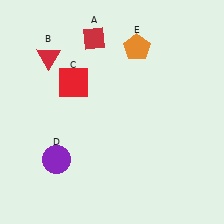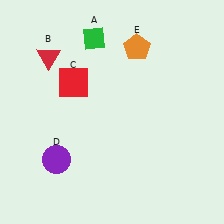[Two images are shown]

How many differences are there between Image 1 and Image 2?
There is 1 difference between the two images.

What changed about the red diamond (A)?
In Image 1, A is red. In Image 2, it changed to green.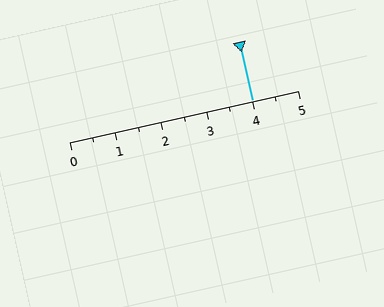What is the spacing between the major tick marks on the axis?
The major ticks are spaced 1 apart.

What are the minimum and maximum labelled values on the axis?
The axis runs from 0 to 5.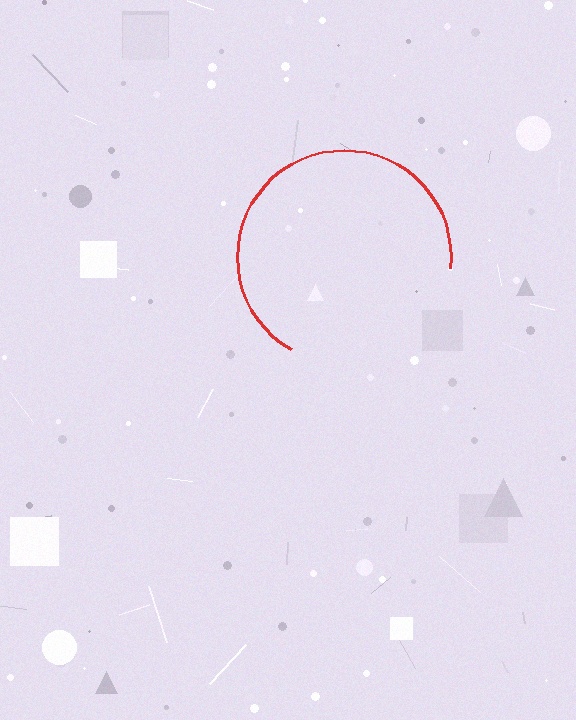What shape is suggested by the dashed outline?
The dashed outline suggests a circle.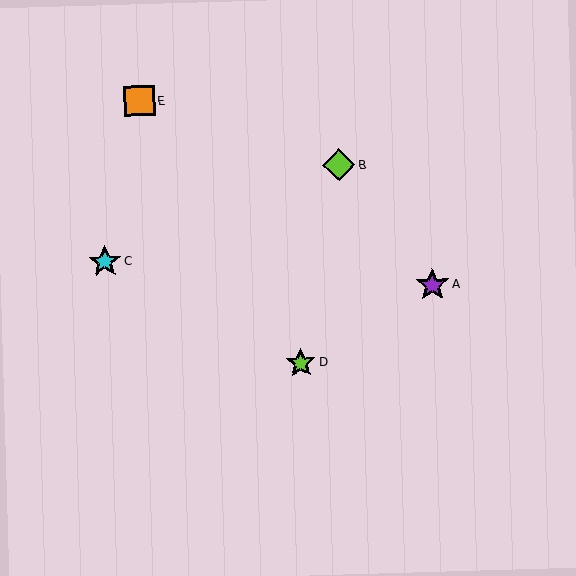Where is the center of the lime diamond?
The center of the lime diamond is at (339, 165).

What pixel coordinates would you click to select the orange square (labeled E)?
Click at (140, 101) to select the orange square E.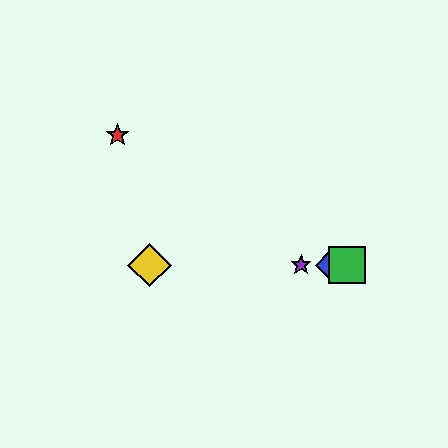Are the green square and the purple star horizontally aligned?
Yes, both are at y≈265.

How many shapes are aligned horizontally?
4 shapes (the blue diamond, the green square, the yellow diamond, the purple star) are aligned horizontally.